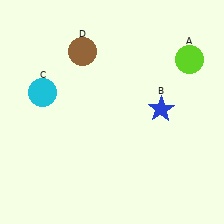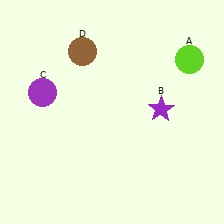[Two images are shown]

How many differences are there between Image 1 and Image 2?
There are 2 differences between the two images.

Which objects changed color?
B changed from blue to purple. C changed from cyan to purple.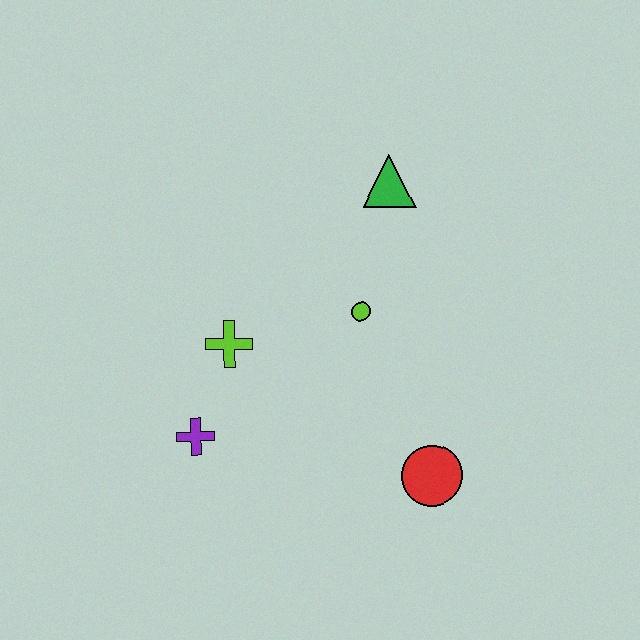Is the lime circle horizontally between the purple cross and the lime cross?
No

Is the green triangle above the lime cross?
Yes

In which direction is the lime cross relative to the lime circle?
The lime cross is to the left of the lime circle.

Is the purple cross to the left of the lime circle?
Yes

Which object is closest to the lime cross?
The purple cross is closest to the lime cross.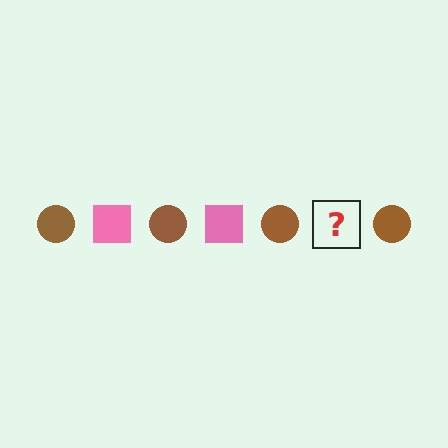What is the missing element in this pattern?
The missing element is a pink square.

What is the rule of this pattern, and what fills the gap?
The rule is that the pattern alternates between brown circle and pink square. The gap should be filled with a pink square.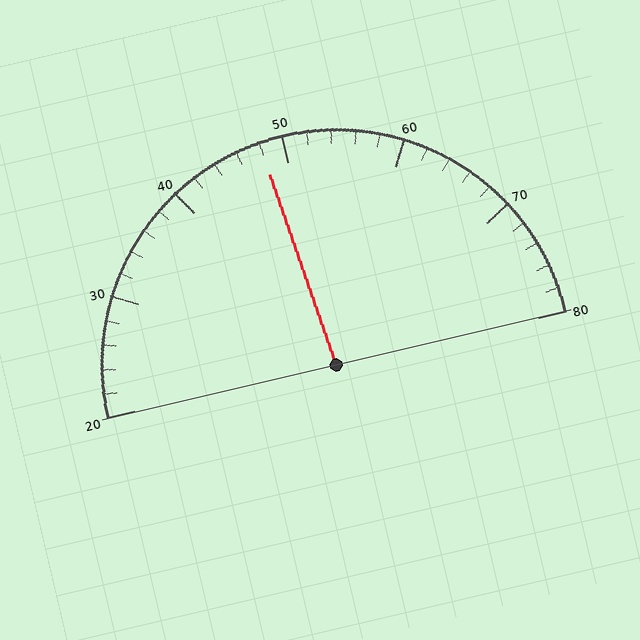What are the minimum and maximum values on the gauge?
The gauge ranges from 20 to 80.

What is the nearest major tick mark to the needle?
The nearest major tick mark is 50.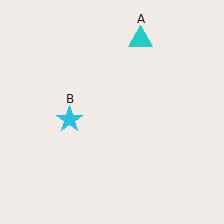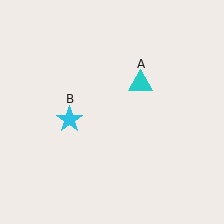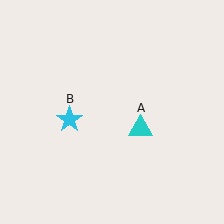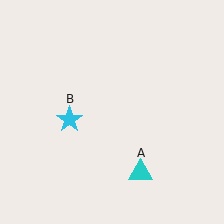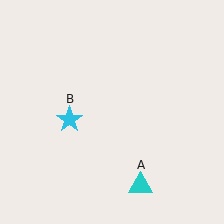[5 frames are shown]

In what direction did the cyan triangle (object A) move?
The cyan triangle (object A) moved down.